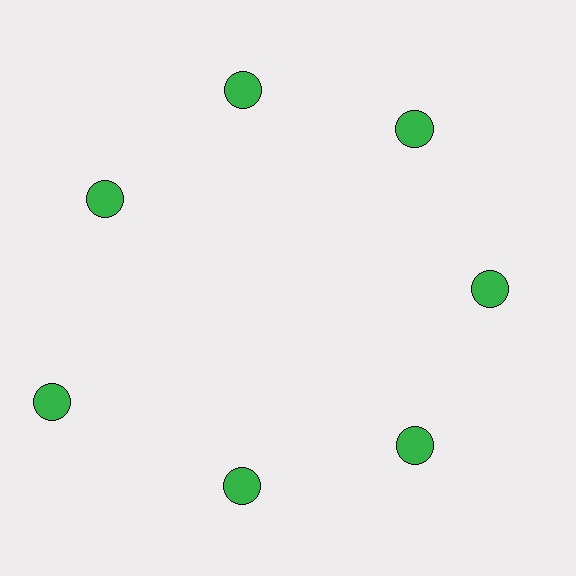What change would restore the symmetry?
The symmetry would be restored by moving it inward, back onto the ring so that all 7 circles sit at equal angles and equal distance from the center.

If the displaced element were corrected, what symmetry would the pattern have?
It would have 7-fold rotational symmetry — the pattern would map onto itself every 51 degrees.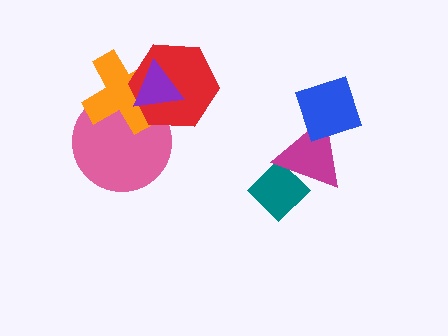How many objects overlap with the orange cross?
3 objects overlap with the orange cross.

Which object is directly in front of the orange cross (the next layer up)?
The red hexagon is directly in front of the orange cross.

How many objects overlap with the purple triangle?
3 objects overlap with the purple triangle.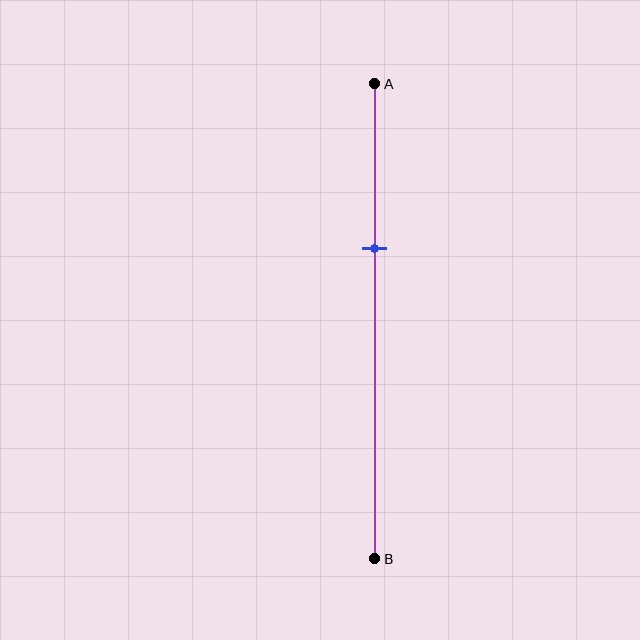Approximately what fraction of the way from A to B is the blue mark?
The blue mark is approximately 35% of the way from A to B.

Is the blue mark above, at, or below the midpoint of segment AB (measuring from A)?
The blue mark is above the midpoint of segment AB.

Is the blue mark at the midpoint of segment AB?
No, the mark is at about 35% from A, not at the 50% midpoint.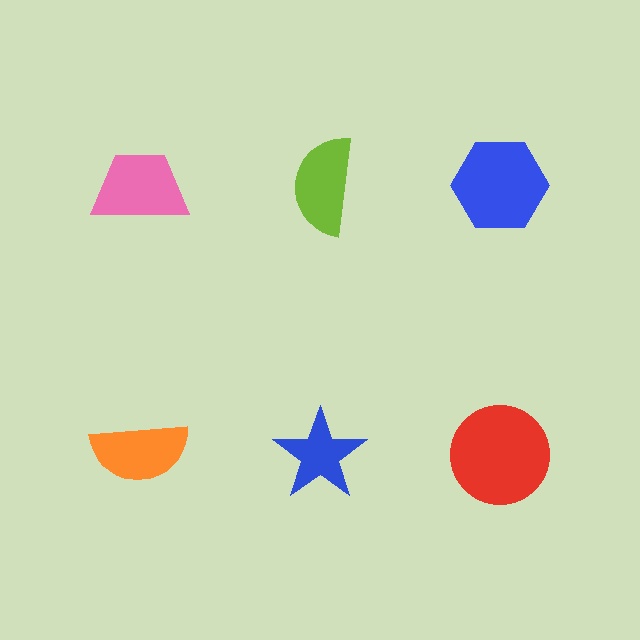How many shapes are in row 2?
3 shapes.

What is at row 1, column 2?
A lime semicircle.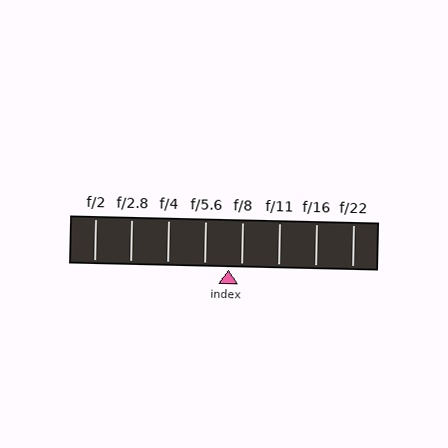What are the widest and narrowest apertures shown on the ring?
The widest aperture shown is f/2 and the narrowest is f/22.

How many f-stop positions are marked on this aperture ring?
There are 8 f-stop positions marked.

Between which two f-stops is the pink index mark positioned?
The index mark is between f/5.6 and f/8.